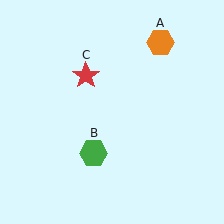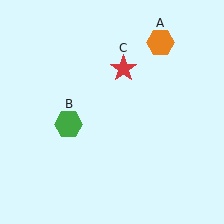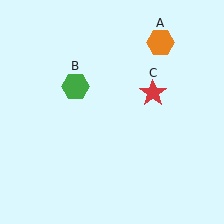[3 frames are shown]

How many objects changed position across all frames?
2 objects changed position: green hexagon (object B), red star (object C).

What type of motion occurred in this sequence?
The green hexagon (object B), red star (object C) rotated clockwise around the center of the scene.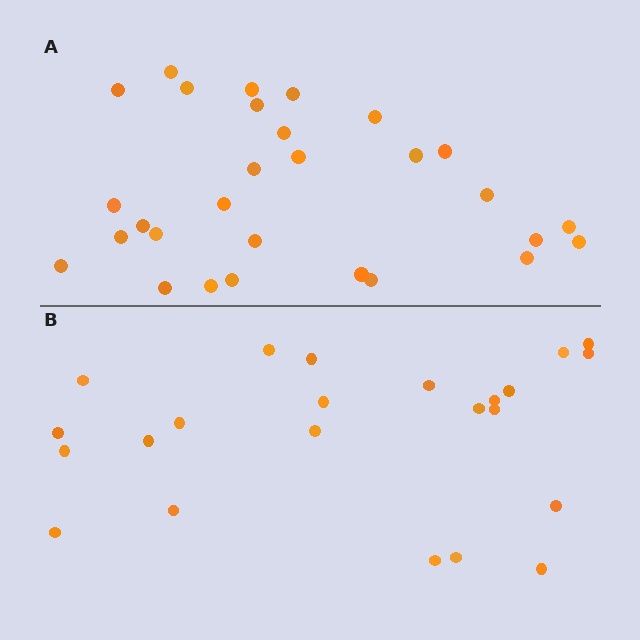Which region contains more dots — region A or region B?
Region A (the top region) has more dots.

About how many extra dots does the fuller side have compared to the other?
Region A has about 6 more dots than region B.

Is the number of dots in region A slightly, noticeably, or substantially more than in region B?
Region A has noticeably more, but not dramatically so. The ratio is roughly 1.3 to 1.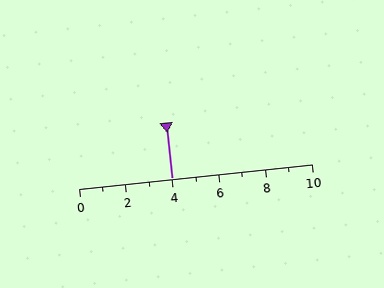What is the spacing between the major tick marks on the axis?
The major ticks are spaced 2 apart.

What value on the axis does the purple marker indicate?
The marker indicates approximately 4.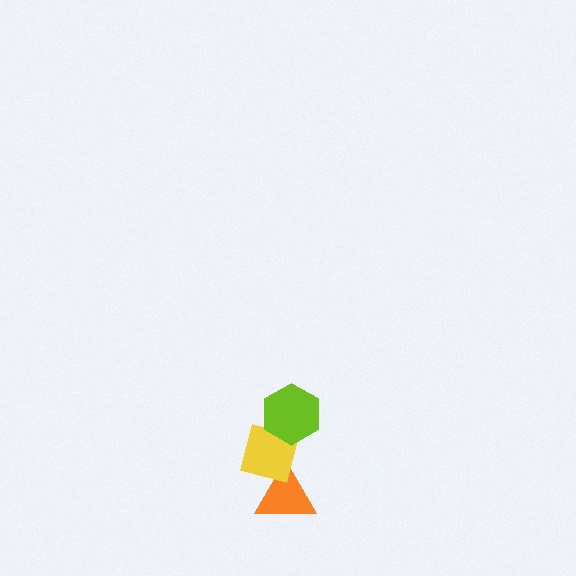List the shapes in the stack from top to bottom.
From top to bottom: the lime hexagon, the yellow square, the orange triangle.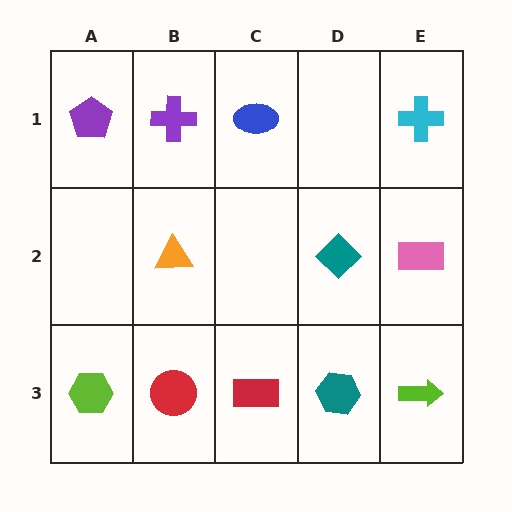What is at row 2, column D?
A teal diamond.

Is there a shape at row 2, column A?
No, that cell is empty.